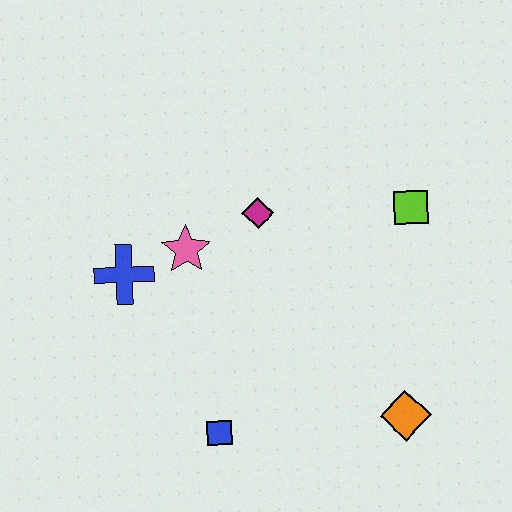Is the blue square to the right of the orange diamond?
No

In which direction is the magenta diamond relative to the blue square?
The magenta diamond is above the blue square.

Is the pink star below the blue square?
No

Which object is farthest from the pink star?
The orange diamond is farthest from the pink star.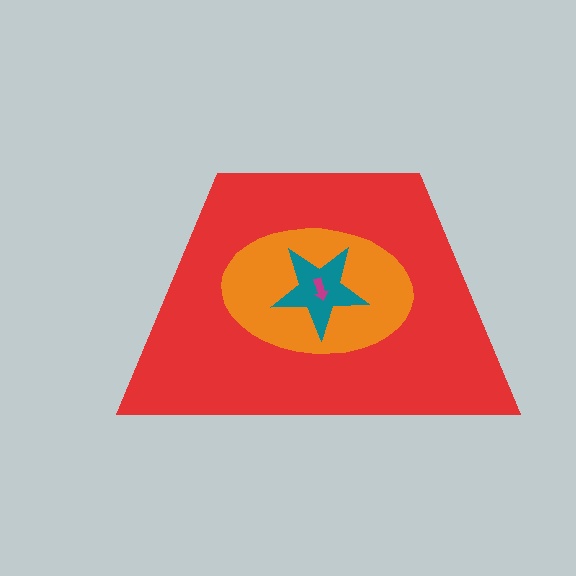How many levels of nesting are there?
4.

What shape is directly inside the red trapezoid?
The orange ellipse.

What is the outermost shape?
The red trapezoid.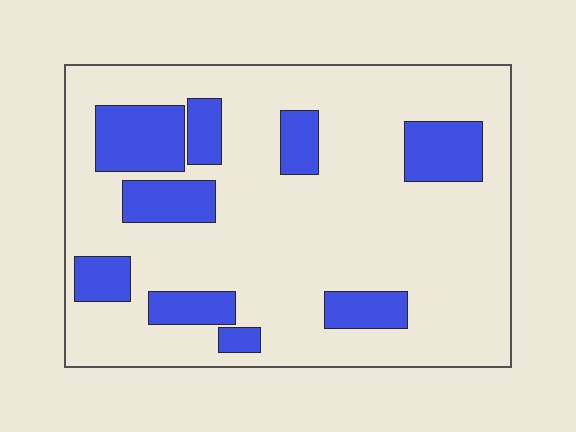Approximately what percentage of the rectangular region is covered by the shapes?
Approximately 20%.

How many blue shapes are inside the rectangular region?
9.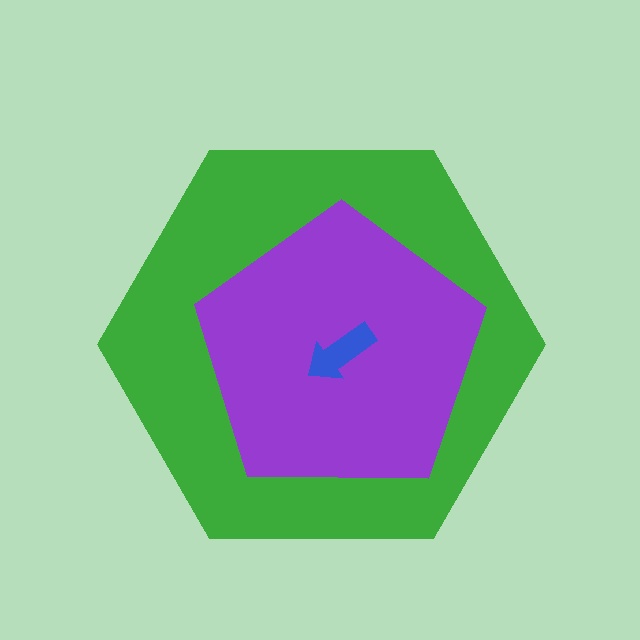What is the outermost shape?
The green hexagon.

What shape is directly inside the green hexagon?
The purple pentagon.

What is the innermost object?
The blue arrow.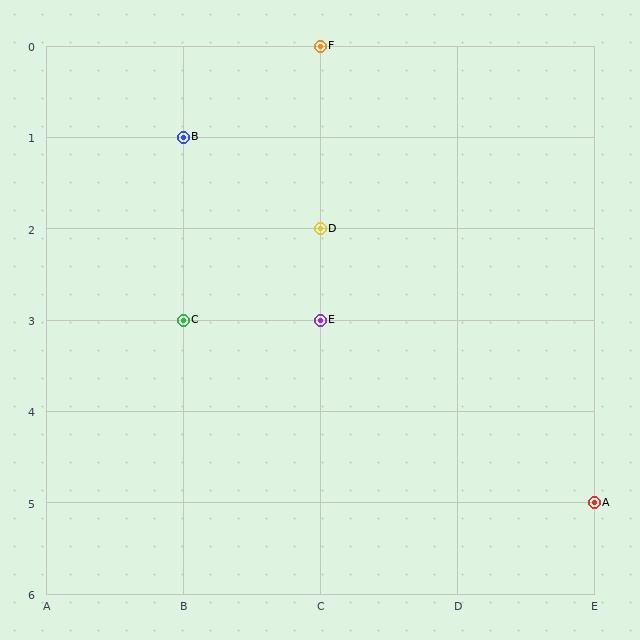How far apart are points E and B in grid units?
Points E and B are 1 column and 2 rows apart (about 2.2 grid units diagonally).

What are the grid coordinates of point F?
Point F is at grid coordinates (C, 0).